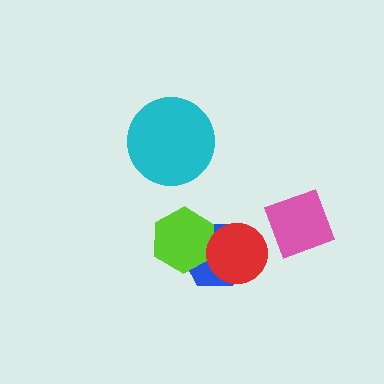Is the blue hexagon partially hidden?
Yes, it is partially covered by another shape.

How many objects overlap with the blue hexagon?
2 objects overlap with the blue hexagon.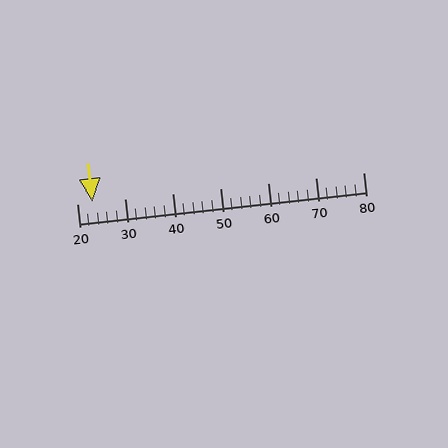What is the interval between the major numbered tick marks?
The major tick marks are spaced 10 units apart.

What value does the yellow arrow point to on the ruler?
The yellow arrow points to approximately 23.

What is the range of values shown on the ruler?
The ruler shows values from 20 to 80.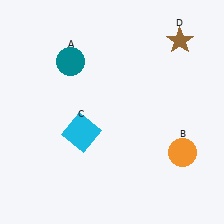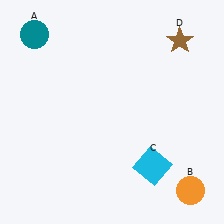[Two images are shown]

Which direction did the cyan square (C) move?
The cyan square (C) moved right.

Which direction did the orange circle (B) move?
The orange circle (B) moved down.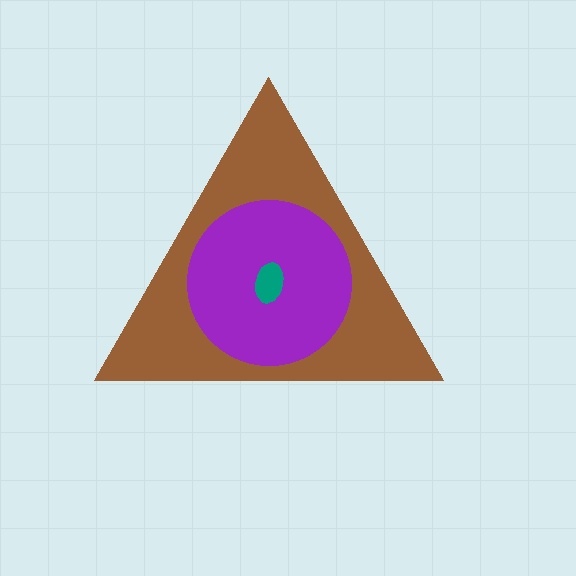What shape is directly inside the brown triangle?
The purple circle.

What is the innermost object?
The teal ellipse.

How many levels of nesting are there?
3.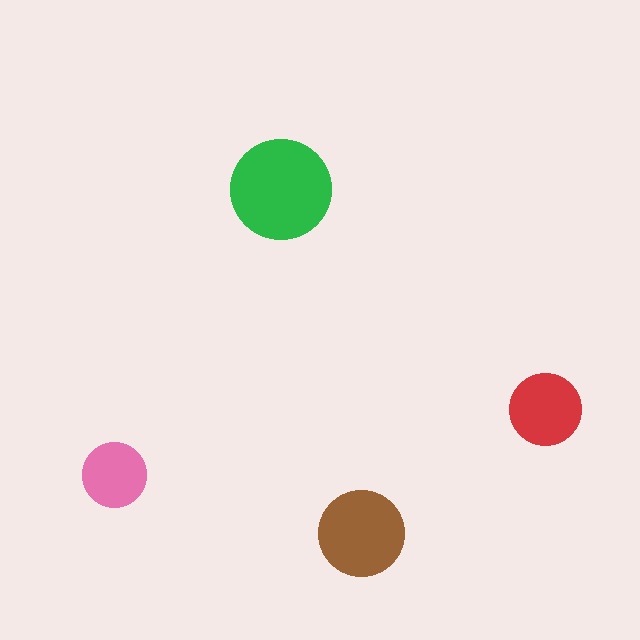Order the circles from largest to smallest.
the green one, the brown one, the red one, the pink one.